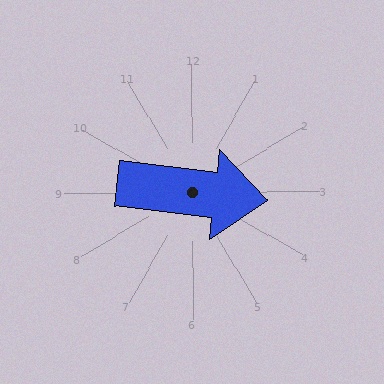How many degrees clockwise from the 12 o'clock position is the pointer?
Approximately 97 degrees.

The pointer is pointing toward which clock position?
Roughly 3 o'clock.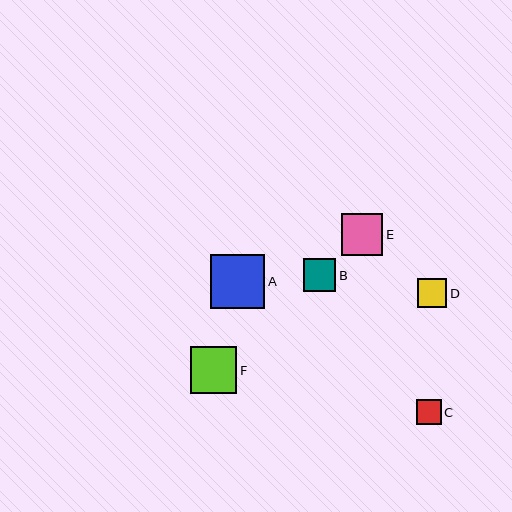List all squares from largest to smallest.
From largest to smallest: A, F, E, B, D, C.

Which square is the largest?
Square A is the largest with a size of approximately 54 pixels.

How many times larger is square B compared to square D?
Square B is approximately 1.1 times the size of square D.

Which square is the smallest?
Square C is the smallest with a size of approximately 24 pixels.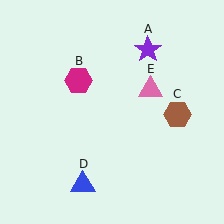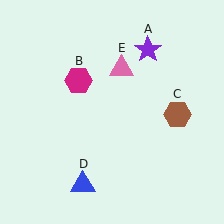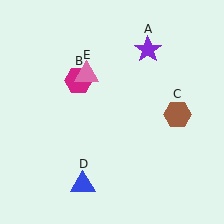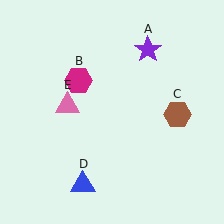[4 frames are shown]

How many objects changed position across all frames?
1 object changed position: pink triangle (object E).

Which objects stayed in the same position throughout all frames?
Purple star (object A) and magenta hexagon (object B) and brown hexagon (object C) and blue triangle (object D) remained stationary.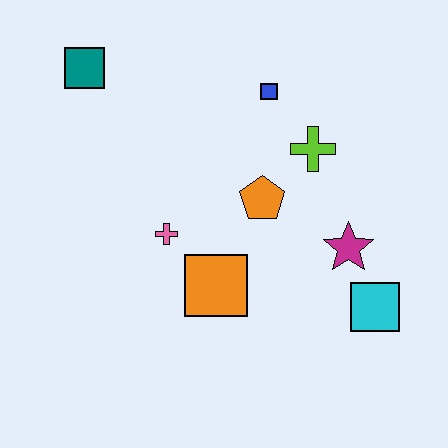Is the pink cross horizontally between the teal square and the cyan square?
Yes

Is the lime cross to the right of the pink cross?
Yes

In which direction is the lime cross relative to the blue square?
The lime cross is below the blue square.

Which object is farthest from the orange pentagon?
The teal square is farthest from the orange pentagon.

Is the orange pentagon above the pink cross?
Yes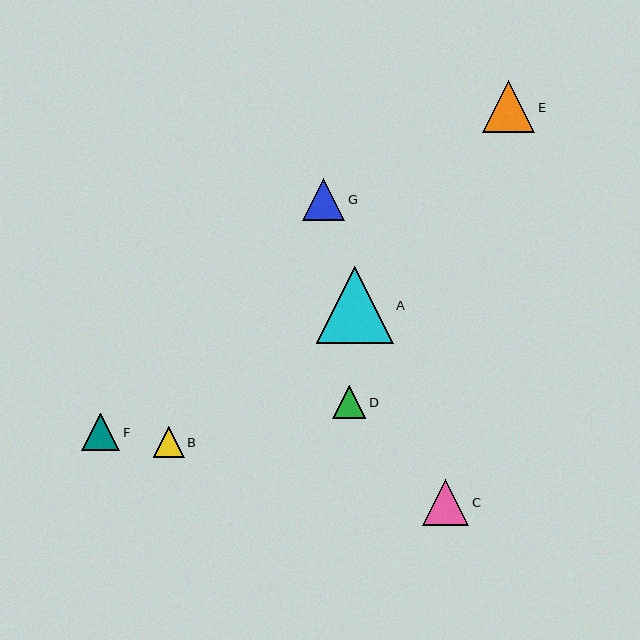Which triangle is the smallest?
Triangle B is the smallest with a size of approximately 30 pixels.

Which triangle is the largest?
Triangle A is the largest with a size of approximately 77 pixels.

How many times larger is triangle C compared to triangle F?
Triangle C is approximately 1.2 times the size of triangle F.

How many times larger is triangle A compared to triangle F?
Triangle A is approximately 2.0 times the size of triangle F.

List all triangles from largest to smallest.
From largest to smallest: A, E, C, G, F, D, B.